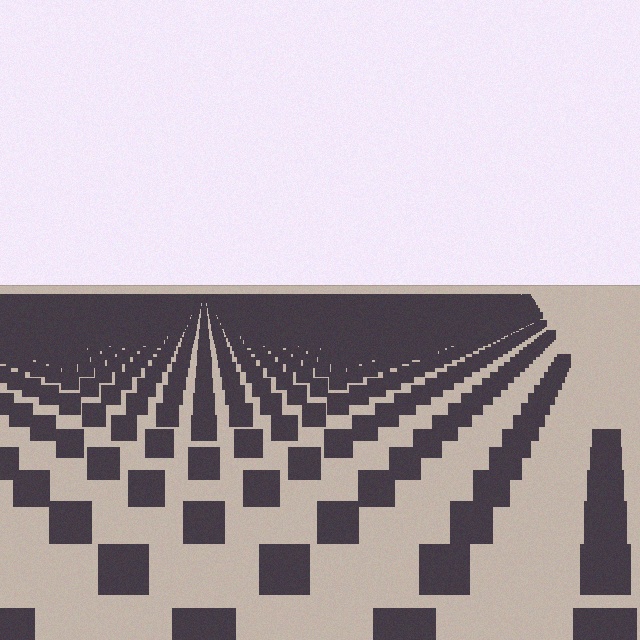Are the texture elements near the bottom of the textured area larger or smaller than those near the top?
Larger. Near the bottom, elements are closer to the viewer and appear at a bigger on-screen size.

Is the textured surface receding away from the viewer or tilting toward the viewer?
The surface is receding away from the viewer. Texture elements get smaller and denser toward the top.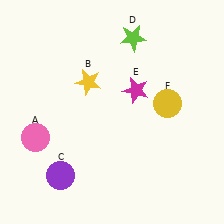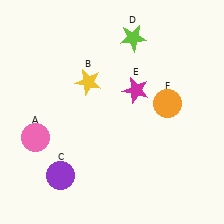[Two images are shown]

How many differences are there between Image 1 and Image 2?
There is 1 difference between the two images.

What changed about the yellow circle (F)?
In Image 1, F is yellow. In Image 2, it changed to orange.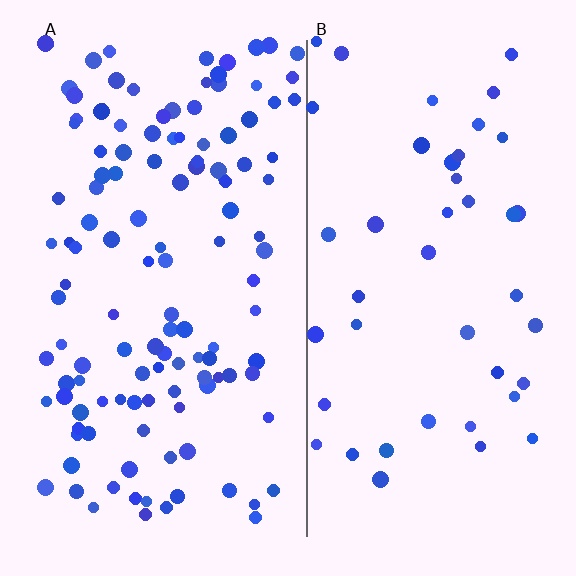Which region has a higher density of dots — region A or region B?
A (the left).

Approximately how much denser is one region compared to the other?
Approximately 2.9× — region A over region B.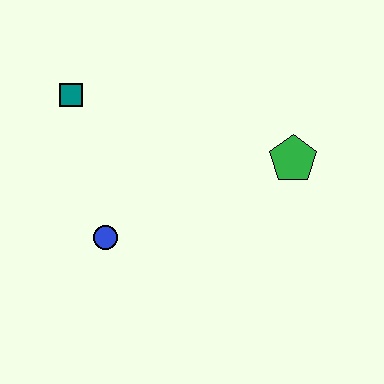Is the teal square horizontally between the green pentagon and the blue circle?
No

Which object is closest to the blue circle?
The teal square is closest to the blue circle.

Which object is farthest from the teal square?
The green pentagon is farthest from the teal square.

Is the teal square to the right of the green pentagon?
No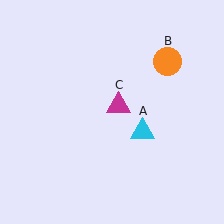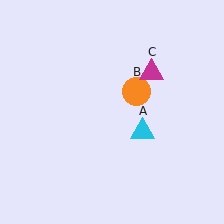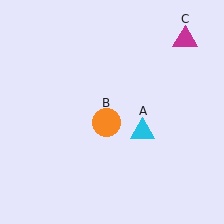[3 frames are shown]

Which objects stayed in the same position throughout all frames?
Cyan triangle (object A) remained stationary.